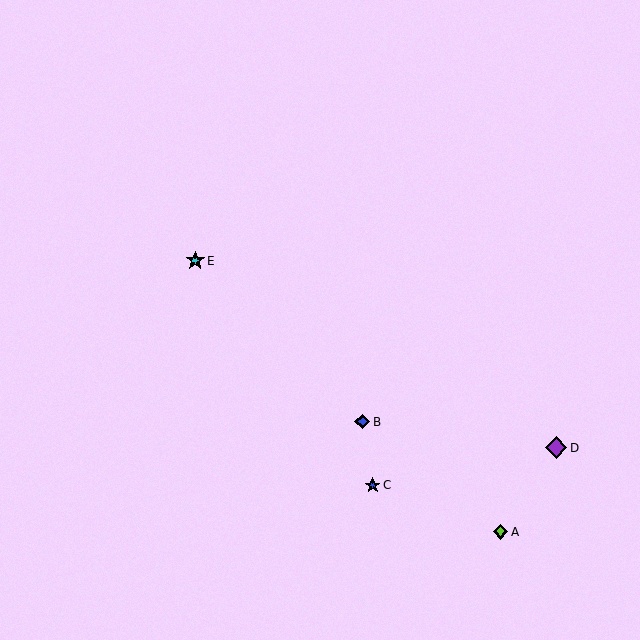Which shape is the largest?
The purple diamond (labeled D) is the largest.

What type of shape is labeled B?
Shape B is a blue diamond.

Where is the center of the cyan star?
The center of the cyan star is at (195, 261).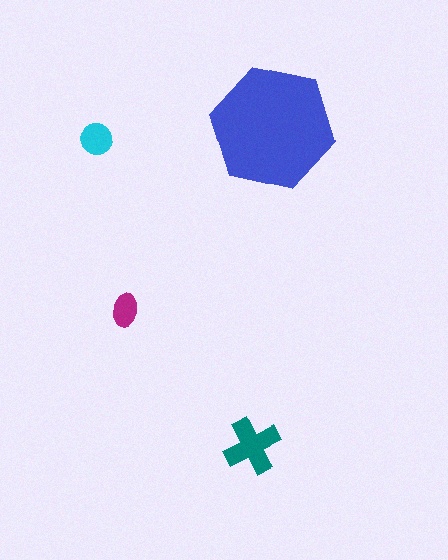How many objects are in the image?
There are 4 objects in the image.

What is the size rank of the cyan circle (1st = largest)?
3rd.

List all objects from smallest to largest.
The magenta ellipse, the cyan circle, the teal cross, the blue hexagon.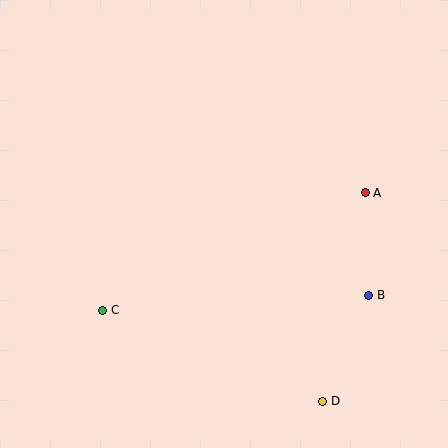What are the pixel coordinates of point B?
Point B is at (369, 295).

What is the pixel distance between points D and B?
The distance between D and B is 115 pixels.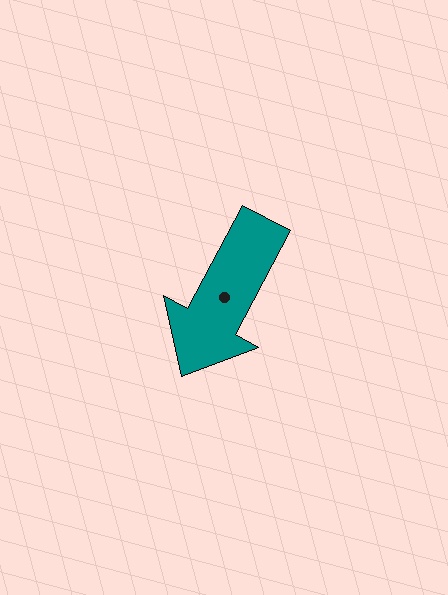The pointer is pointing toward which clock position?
Roughly 7 o'clock.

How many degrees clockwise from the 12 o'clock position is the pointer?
Approximately 208 degrees.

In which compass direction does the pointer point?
Southwest.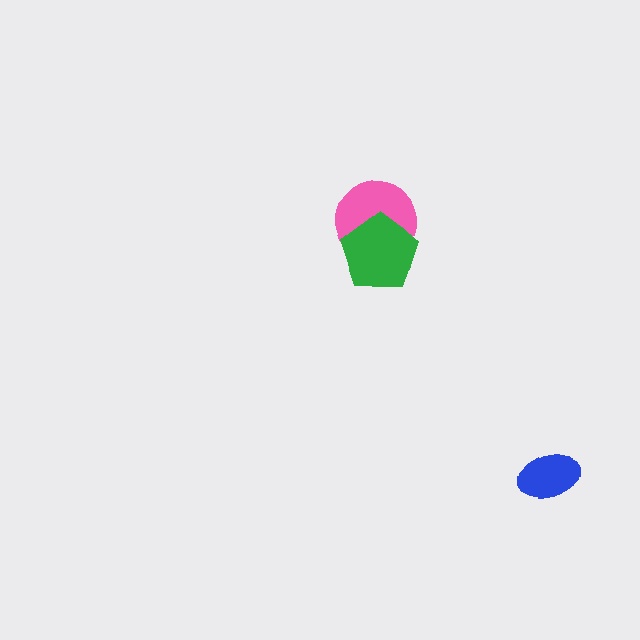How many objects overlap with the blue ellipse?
0 objects overlap with the blue ellipse.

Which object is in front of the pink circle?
The green pentagon is in front of the pink circle.